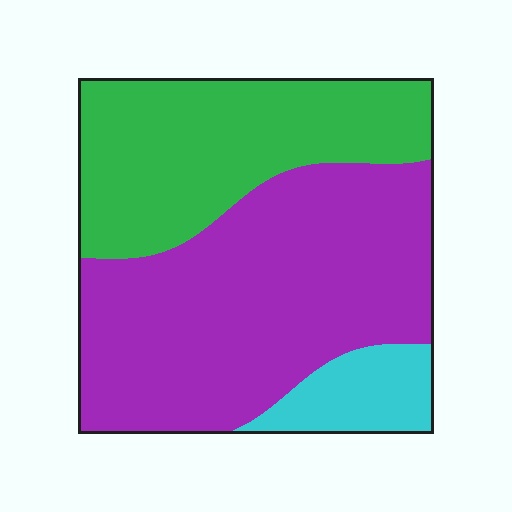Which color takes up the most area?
Purple, at roughly 55%.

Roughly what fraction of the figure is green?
Green takes up about one third (1/3) of the figure.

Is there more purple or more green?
Purple.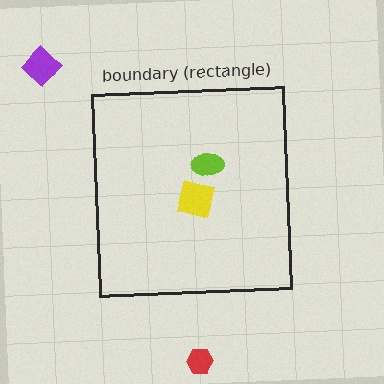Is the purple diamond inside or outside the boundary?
Outside.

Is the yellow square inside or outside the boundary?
Inside.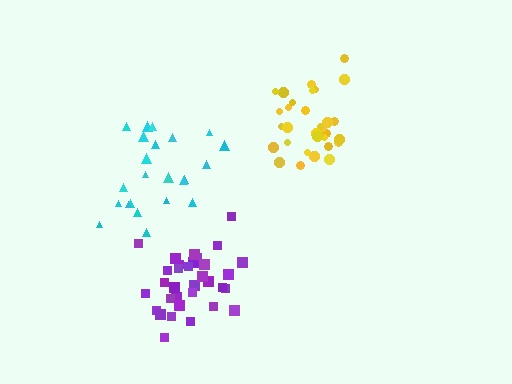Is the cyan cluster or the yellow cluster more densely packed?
Yellow.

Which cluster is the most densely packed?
Purple.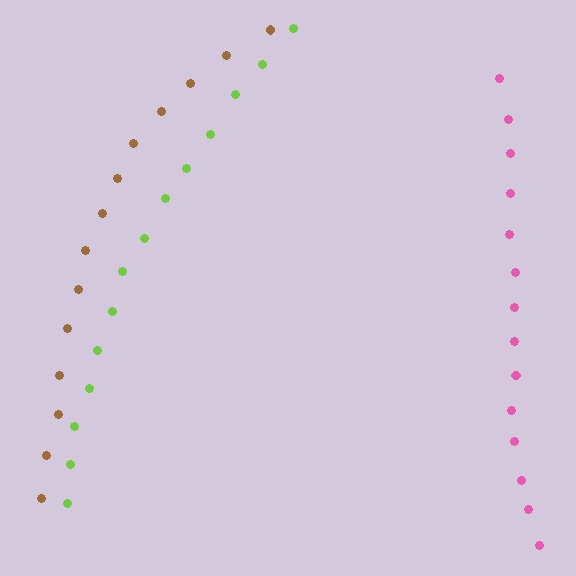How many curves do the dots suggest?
There are 3 distinct paths.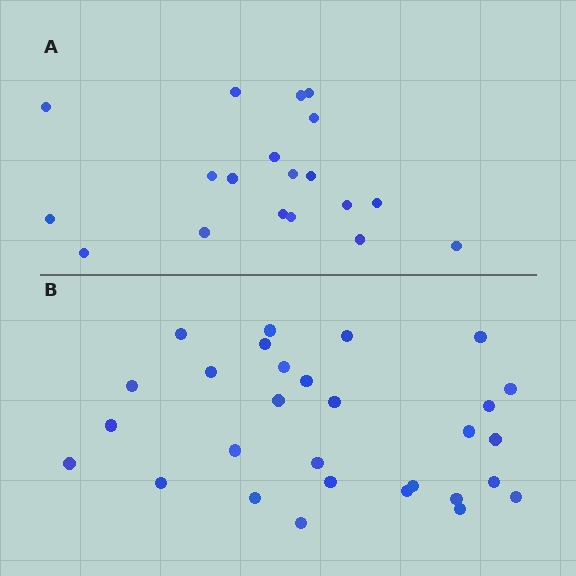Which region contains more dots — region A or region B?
Region B (the bottom region) has more dots.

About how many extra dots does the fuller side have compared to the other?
Region B has roughly 10 or so more dots than region A.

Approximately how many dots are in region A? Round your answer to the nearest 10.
About 20 dots. (The exact count is 19, which rounds to 20.)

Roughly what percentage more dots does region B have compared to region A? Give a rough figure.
About 55% more.